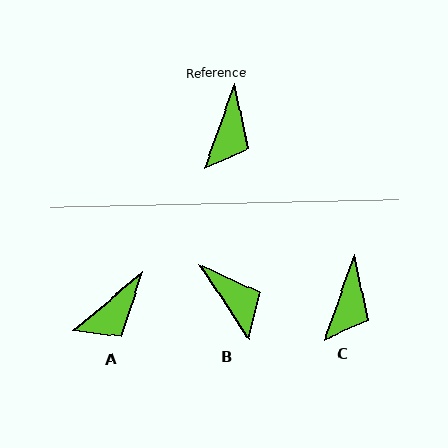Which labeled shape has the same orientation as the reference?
C.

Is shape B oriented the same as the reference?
No, it is off by about 54 degrees.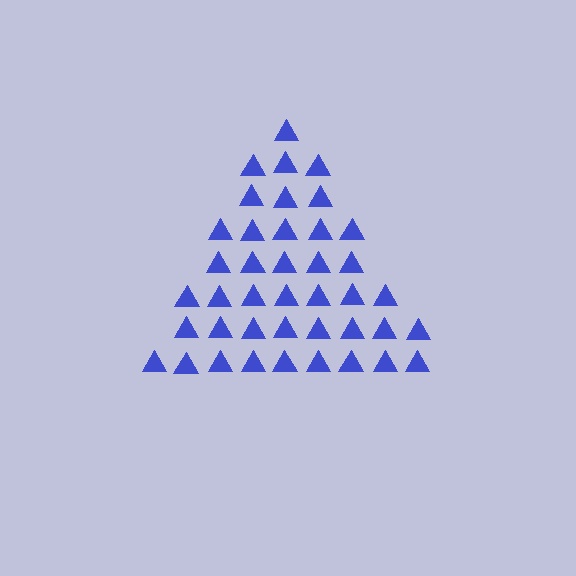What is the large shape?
The large shape is a triangle.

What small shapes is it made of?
It is made of small triangles.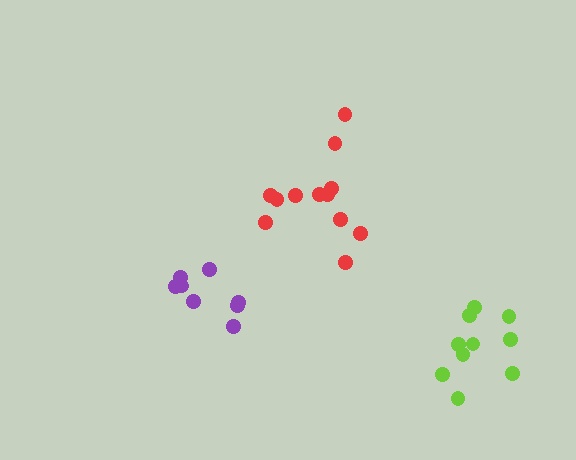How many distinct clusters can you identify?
There are 3 distinct clusters.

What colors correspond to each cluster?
The clusters are colored: red, purple, lime.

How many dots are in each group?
Group 1: 12 dots, Group 2: 8 dots, Group 3: 10 dots (30 total).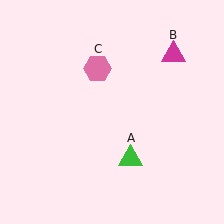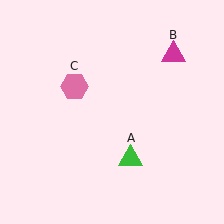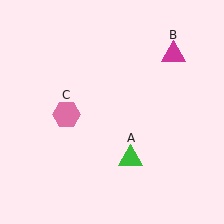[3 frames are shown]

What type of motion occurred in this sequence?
The pink hexagon (object C) rotated counterclockwise around the center of the scene.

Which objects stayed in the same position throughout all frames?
Green triangle (object A) and magenta triangle (object B) remained stationary.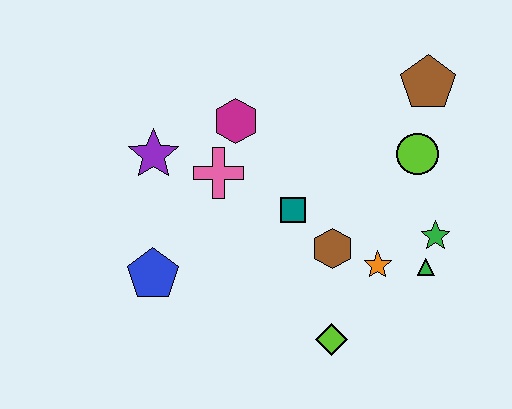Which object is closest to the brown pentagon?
The lime circle is closest to the brown pentagon.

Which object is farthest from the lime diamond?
The brown pentagon is farthest from the lime diamond.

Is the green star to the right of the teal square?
Yes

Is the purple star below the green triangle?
No